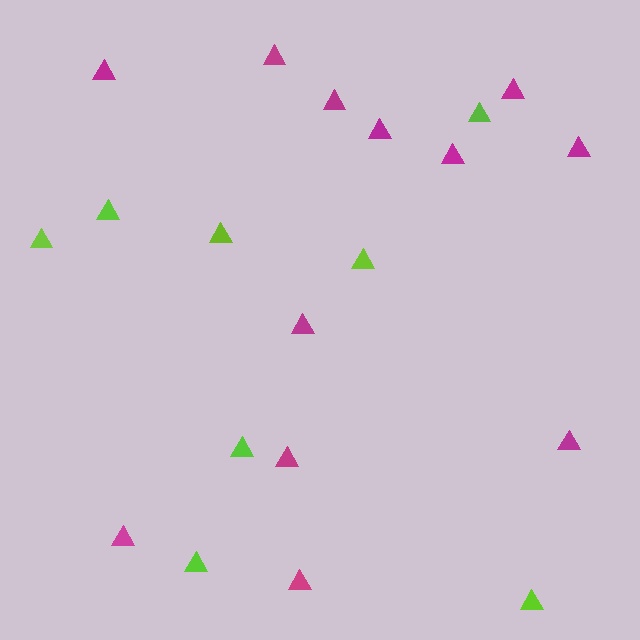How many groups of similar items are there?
There are 2 groups: one group of lime triangles (8) and one group of magenta triangles (12).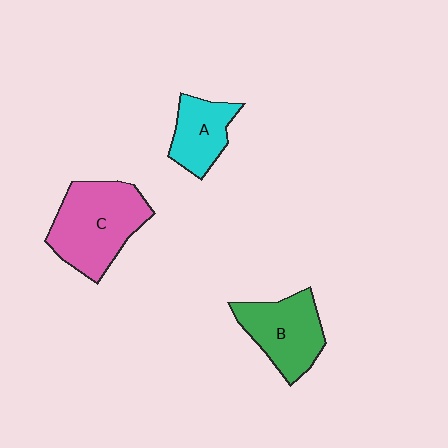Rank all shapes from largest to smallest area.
From largest to smallest: C (pink), B (green), A (cyan).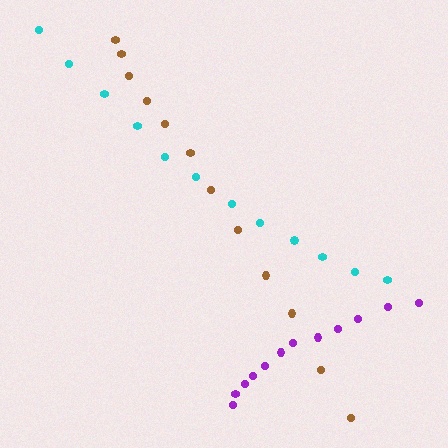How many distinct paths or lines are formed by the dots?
There are 3 distinct paths.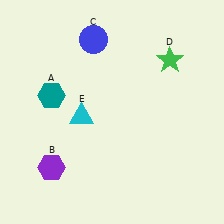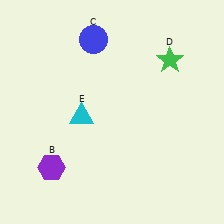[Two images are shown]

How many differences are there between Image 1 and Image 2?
There is 1 difference between the two images.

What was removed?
The teal hexagon (A) was removed in Image 2.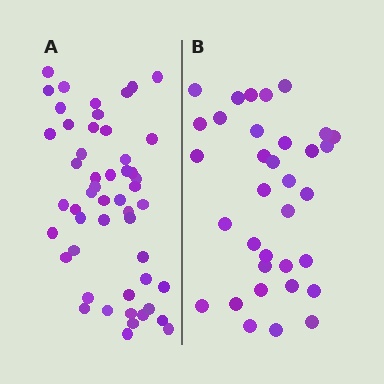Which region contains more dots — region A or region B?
Region A (the left region) has more dots.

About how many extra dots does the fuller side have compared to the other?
Region A has approximately 15 more dots than region B.